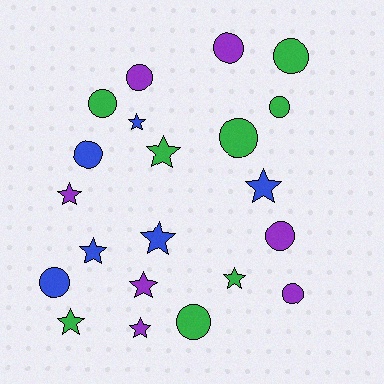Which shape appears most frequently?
Circle, with 11 objects.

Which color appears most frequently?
Green, with 8 objects.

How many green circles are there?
There are 5 green circles.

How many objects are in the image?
There are 21 objects.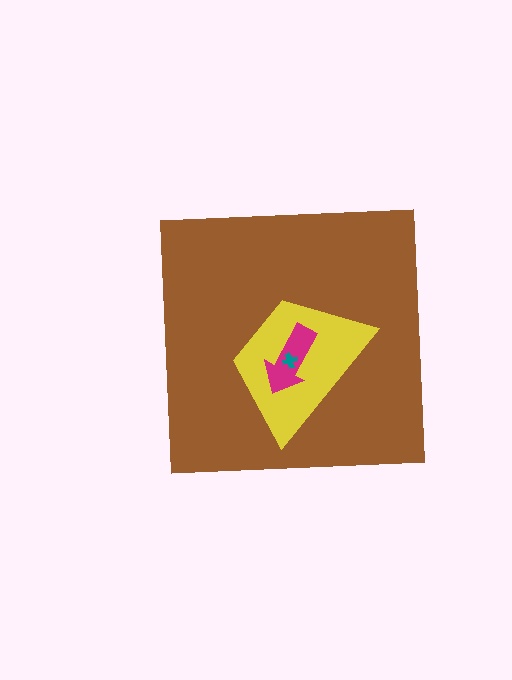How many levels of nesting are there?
4.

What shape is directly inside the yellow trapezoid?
The magenta arrow.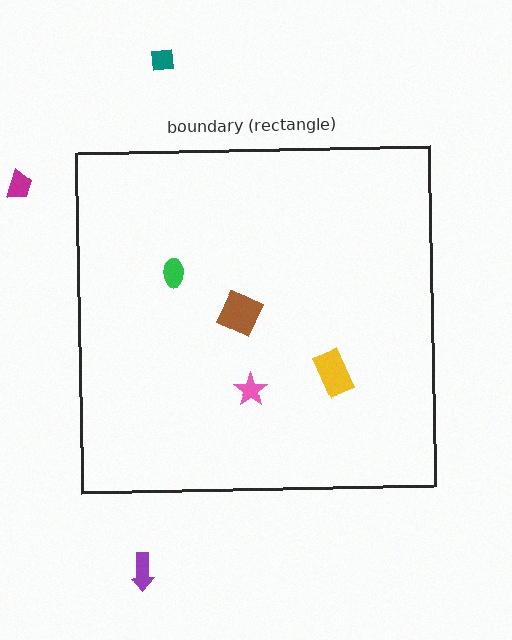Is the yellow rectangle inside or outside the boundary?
Inside.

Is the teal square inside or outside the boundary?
Outside.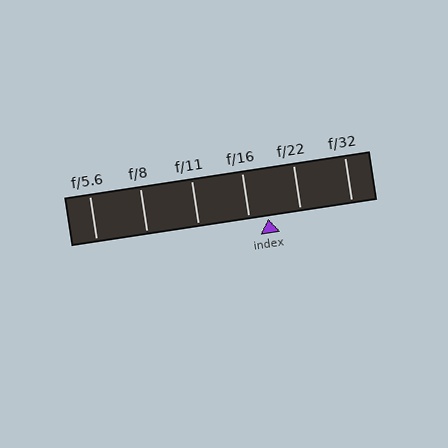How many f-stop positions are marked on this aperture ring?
There are 6 f-stop positions marked.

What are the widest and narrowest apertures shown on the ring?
The widest aperture shown is f/5.6 and the narrowest is f/32.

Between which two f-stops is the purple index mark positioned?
The index mark is between f/16 and f/22.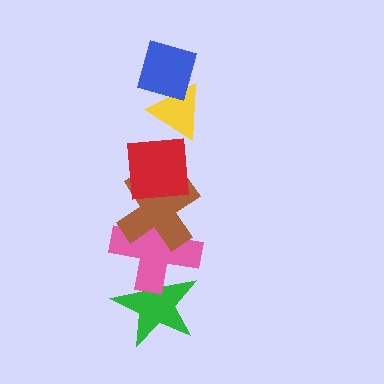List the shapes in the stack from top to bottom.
From top to bottom: the blue diamond, the yellow triangle, the red square, the brown cross, the pink cross, the green star.